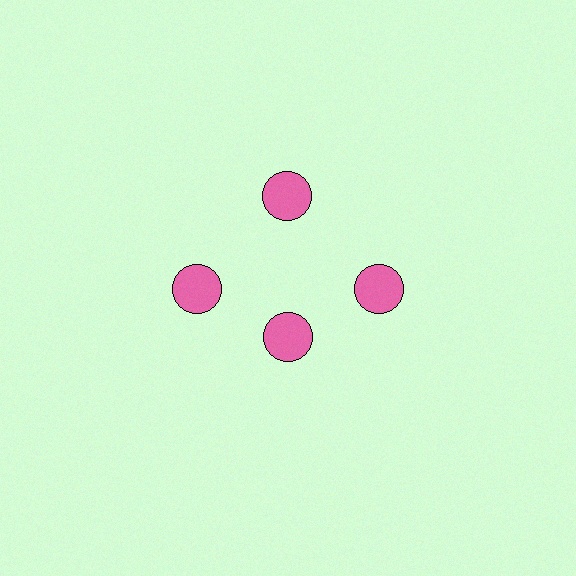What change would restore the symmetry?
The symmetry would be restored by moving it outward, back onto the ring so that all 4 circles sit at equal angles and equal distance from the center.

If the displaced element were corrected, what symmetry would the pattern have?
It would have 4-fold rotational symmetry — the pattern would map onto itself every 90 degrees.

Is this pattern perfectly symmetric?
No. The 4 pink circles are arranged in a ring, but one element near the 6 o'clock position is pulled inward toward the center, breaking the 4-fold rotational symmetry.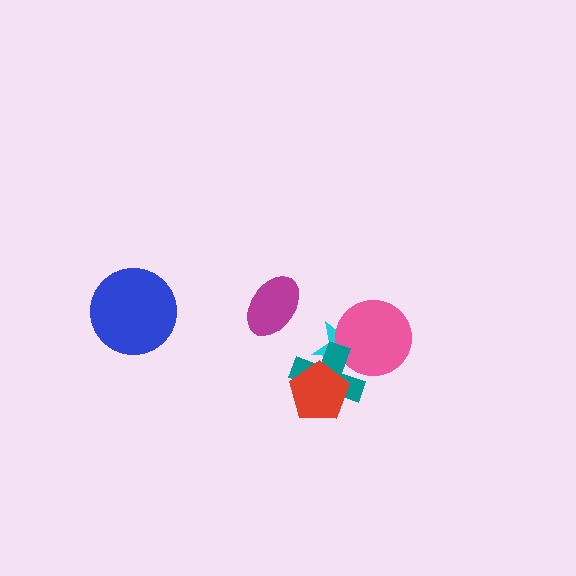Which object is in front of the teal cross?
The red pentagon is in front of the teal cross.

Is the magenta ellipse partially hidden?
No, no other shape covers it.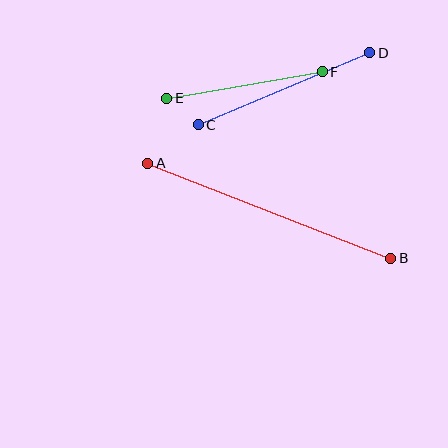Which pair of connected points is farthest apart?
Points A and B are farthest apart.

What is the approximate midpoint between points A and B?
The midpoint is at approximately (269, 211) pixels.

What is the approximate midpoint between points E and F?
The midpoint is at approximately (244, 85) pixels.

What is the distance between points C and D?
The distance is approximately 186 pixels.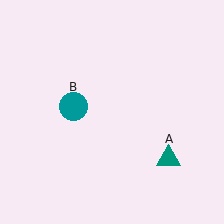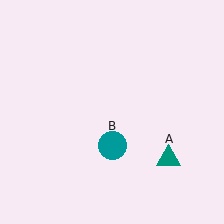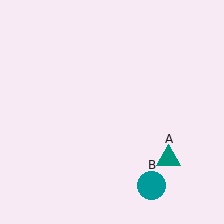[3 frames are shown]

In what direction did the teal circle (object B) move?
The teal circle (object B) moved down and to the right.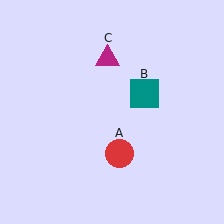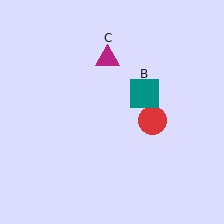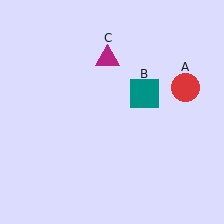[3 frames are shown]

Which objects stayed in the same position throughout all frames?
Teal square (object B) and magenta triangle (object C) remained stationary.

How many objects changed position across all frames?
1 object changed position: red circle (object A).